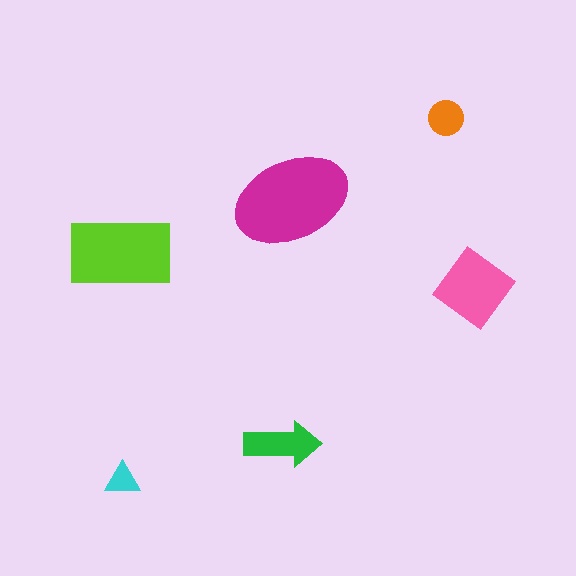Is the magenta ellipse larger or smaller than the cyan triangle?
Larger.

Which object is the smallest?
The cyan triangle.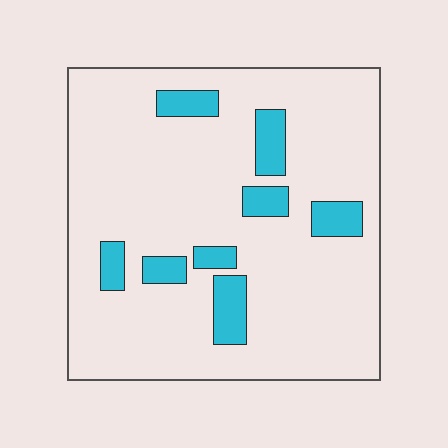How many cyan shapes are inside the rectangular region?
8.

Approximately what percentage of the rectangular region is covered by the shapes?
Approximately 15%.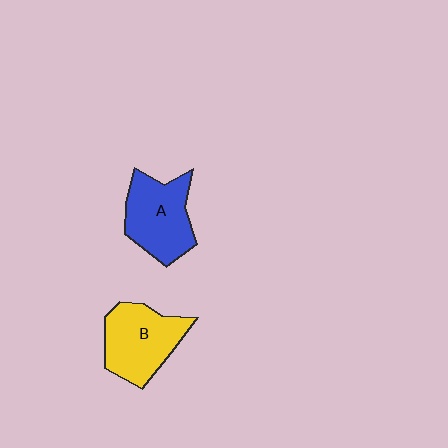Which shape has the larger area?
Shape B (yellow).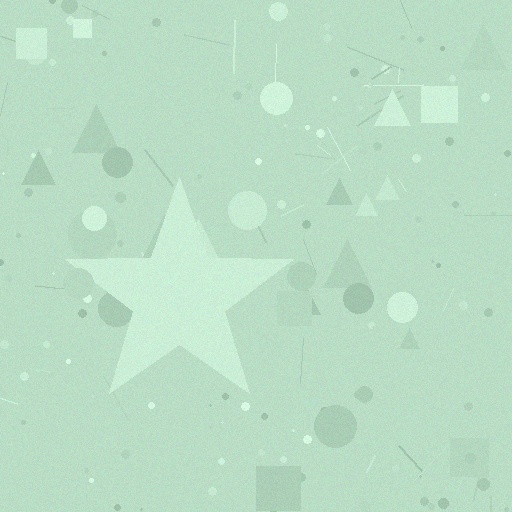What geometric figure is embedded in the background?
A star is embedded in the background.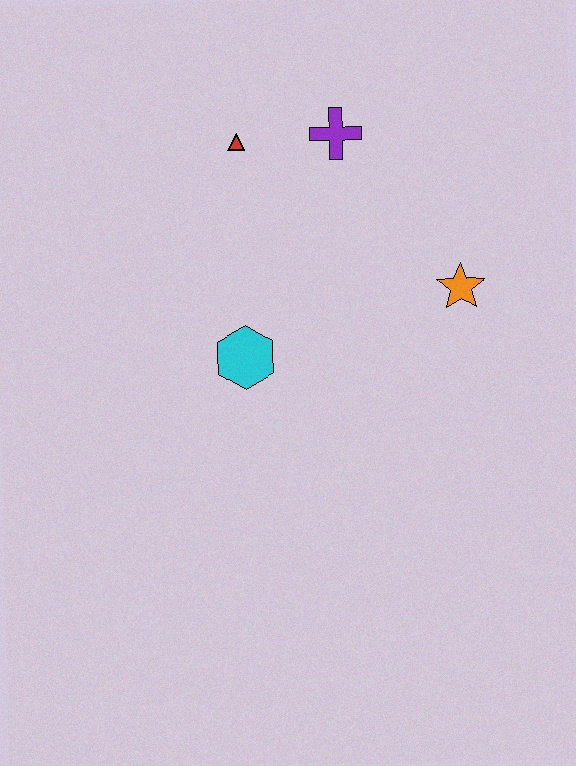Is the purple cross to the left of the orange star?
Yes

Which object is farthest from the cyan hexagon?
The purple cross is farthest from the cyan hexagon.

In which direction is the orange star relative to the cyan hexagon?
The orange star is to the right of the cyan hexagon.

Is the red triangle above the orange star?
Yes